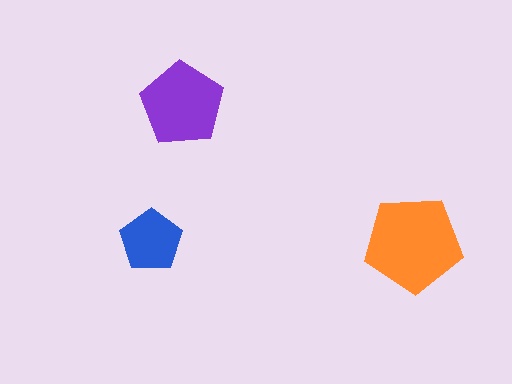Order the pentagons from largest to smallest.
the orange one, the purple one, the blue one.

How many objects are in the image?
There are 3 objects in the image.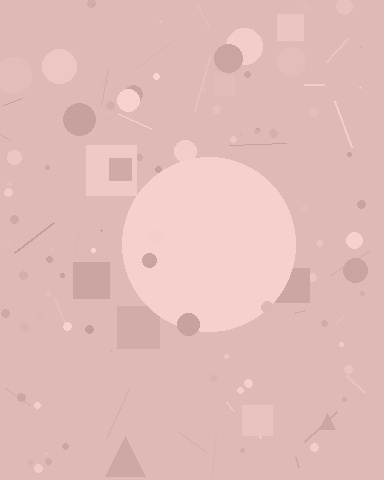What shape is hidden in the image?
A circle is hidden in the image.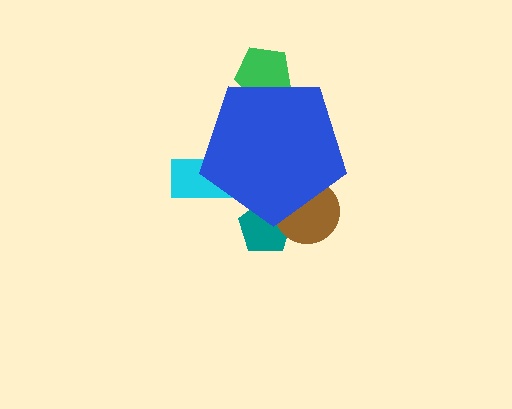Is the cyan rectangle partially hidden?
Yes, the cyan rectangle is partially hidden behind the blue pentagon.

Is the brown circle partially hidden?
Yes, the brown circle is partially hidden behind the blue pentagon.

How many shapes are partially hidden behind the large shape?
4 shapes are partially hidden.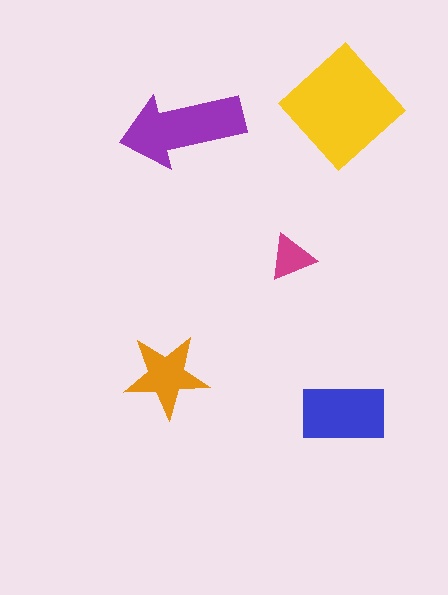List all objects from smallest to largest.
The magenta triangle, the orange star, the blue rectangle, the purple arrow, the yellow diamond.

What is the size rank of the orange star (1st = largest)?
4th.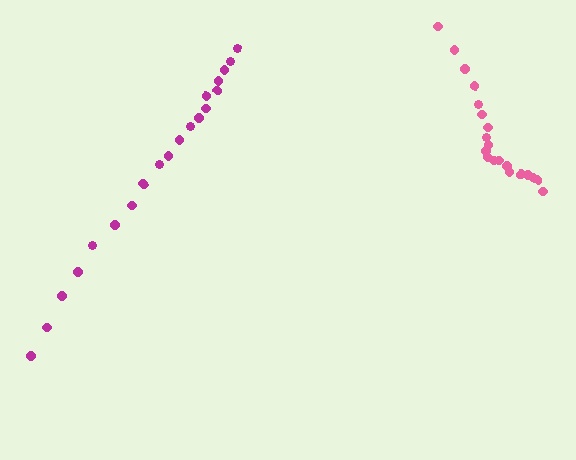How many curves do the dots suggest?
There are 2 distinct paths.